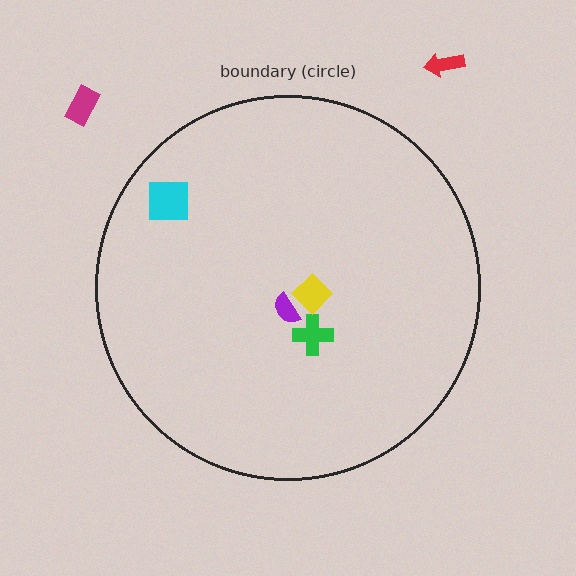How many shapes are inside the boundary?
4 inside, 2 outside.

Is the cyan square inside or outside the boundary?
Inside.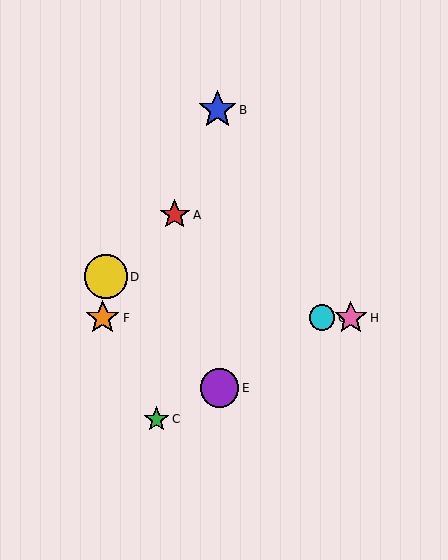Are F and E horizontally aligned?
No, F is at y≈318 and E is at y≈388.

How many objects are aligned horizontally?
3 objects (F, G, H) are aligned horizontally.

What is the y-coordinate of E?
Object E is at y≈388.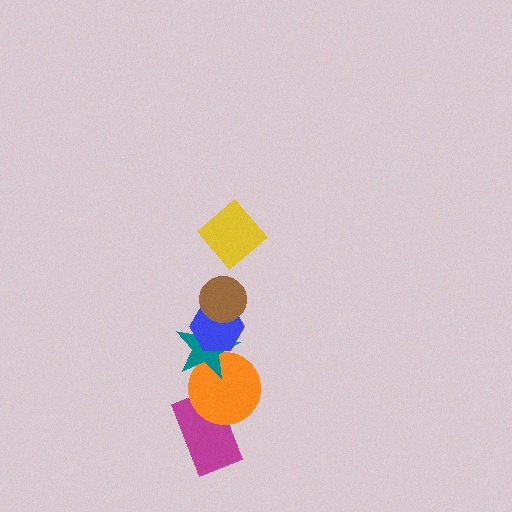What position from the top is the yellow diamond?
The yellow diamond is 1st from the top.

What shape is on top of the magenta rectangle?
The orange circle is on top of the magenta rectangle.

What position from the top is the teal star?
The teal star is 4th from the top.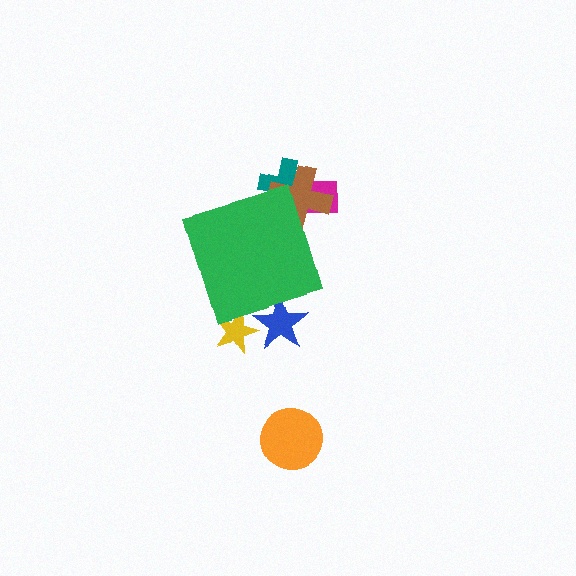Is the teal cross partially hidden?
Yes, the teal cross is partially hidden behind the green diamond.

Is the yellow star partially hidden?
Yes, the yellow star is partially hidden behind the green diamond.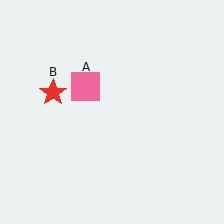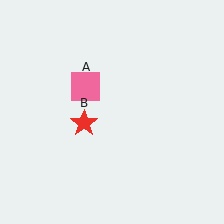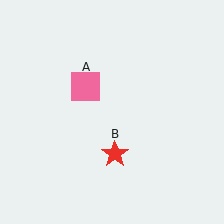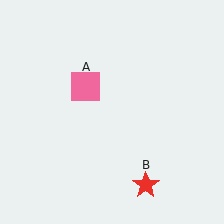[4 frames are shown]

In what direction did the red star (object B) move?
The red star (object B) moved down and to the right.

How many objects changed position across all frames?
1 object changed position: red star (object B).